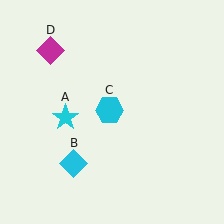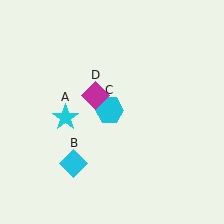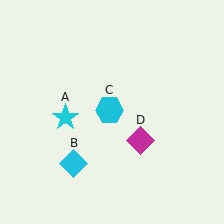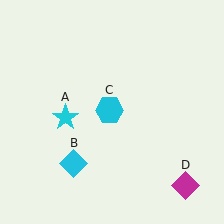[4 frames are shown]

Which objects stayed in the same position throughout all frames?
Cyan star (object A) and cyan diamond (object B) and cyan hexagon (object C) remained stationary.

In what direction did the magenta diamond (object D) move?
The magenta diamond (object D) moved down and to the right.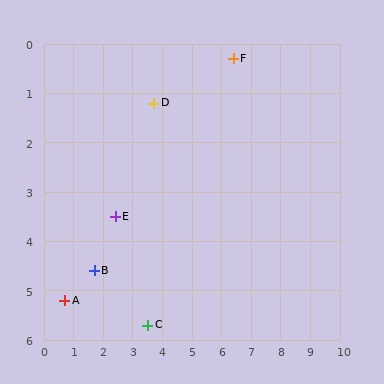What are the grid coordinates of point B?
Point B is at approximately (1.7, 4.6).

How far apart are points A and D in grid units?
Points A and D are about 5.0 grid units apart.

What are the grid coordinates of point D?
Point D is at approximately (3.7, 1.2).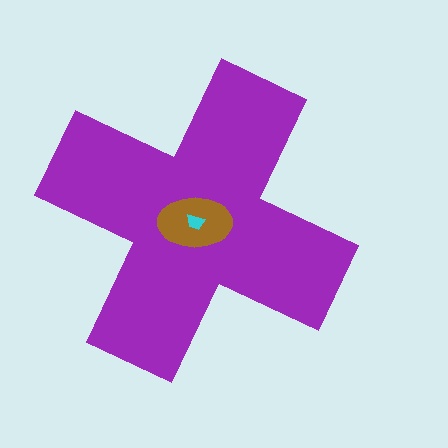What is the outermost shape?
The purple cross.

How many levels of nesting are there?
3.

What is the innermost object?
The cyan trapezoid.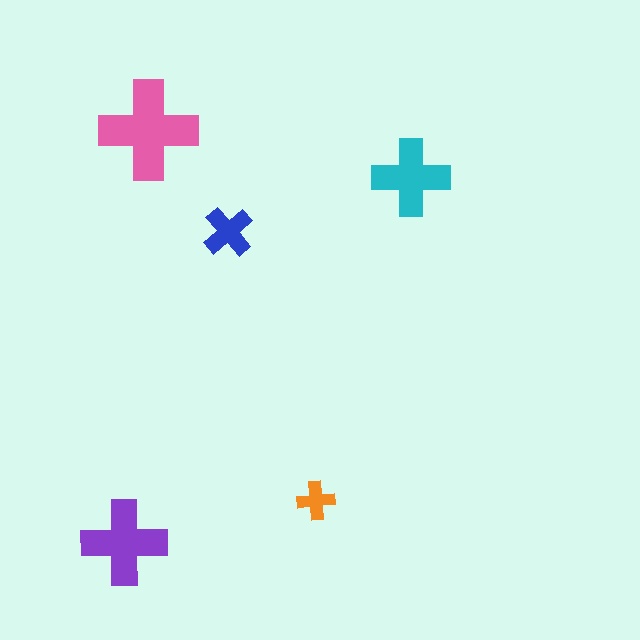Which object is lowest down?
The purple cross is bottommost.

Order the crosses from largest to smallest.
the pink one, the purple one, the cyan one, the blue one, the orange one.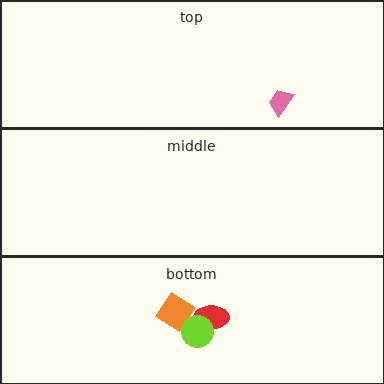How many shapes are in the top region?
1.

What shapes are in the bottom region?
The red ellipse, the orange diamond, the lime circle.